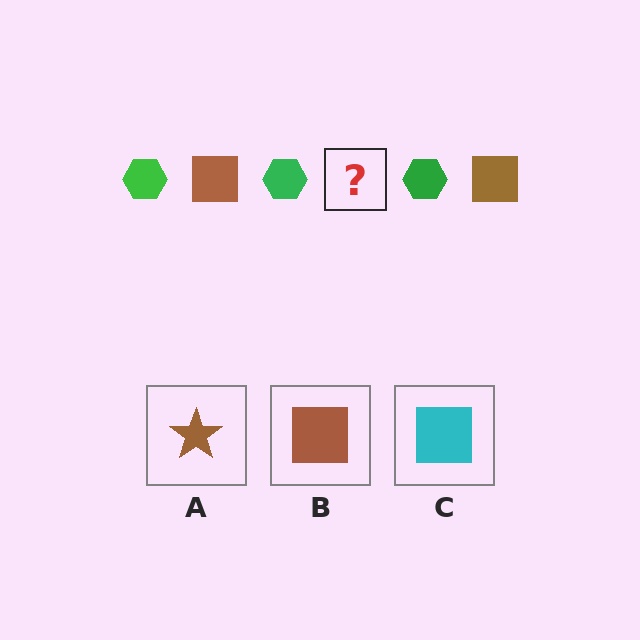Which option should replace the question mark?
Option B.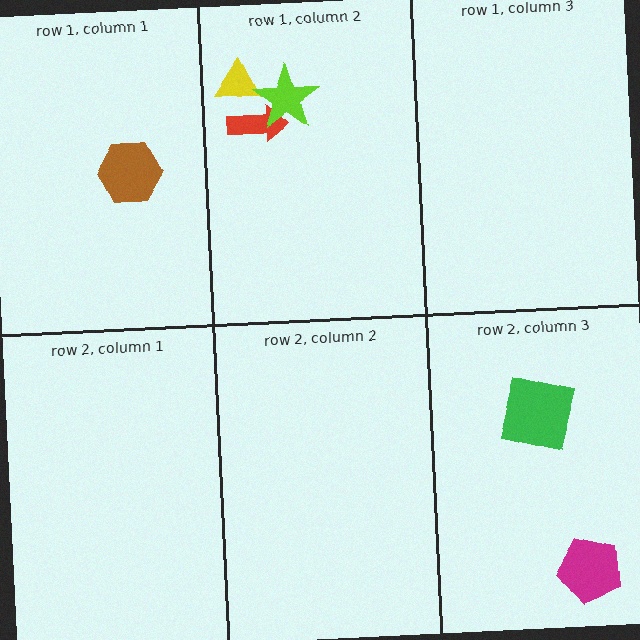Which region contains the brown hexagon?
The row 1, column 1 region.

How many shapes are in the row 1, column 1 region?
1.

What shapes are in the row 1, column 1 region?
The brown hexagon.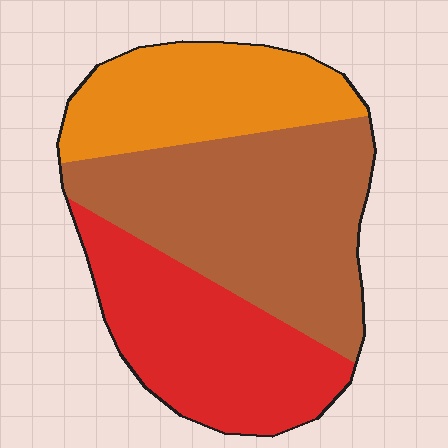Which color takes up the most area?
Brown, at roughly 45%.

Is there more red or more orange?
Red.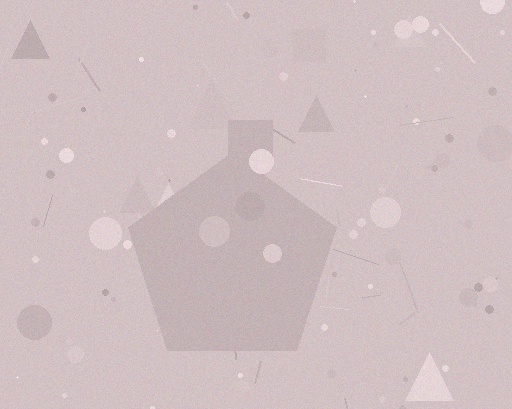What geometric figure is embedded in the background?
A pentagon is embedded in the background.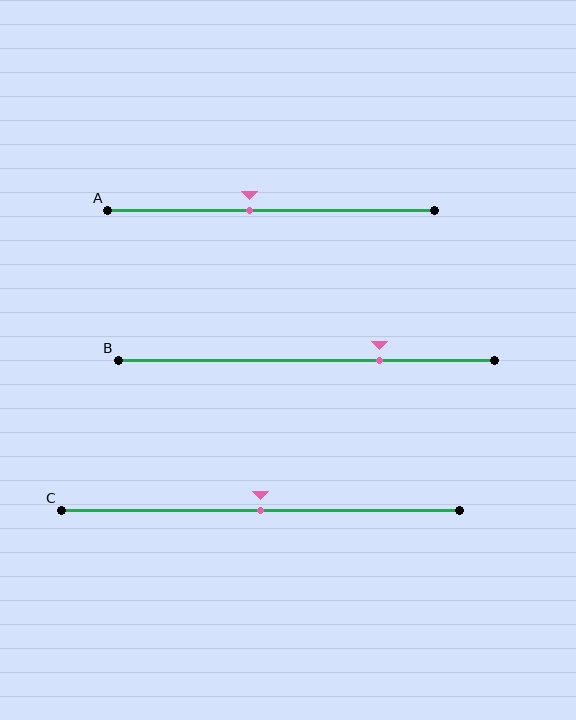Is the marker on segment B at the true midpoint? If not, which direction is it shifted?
No, the marker on segment B is shifted to the right by about 19% of the segment length.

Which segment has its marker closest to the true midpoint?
Segment C has its marker closest to the true midpoint.